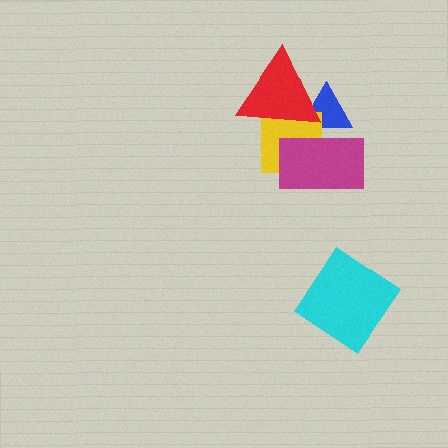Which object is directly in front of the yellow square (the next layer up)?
The magenta rectangle is directly in front of the yellow square.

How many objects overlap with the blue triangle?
3 objects overlap with the blue triangle.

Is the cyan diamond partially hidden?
No, no other shape covers it.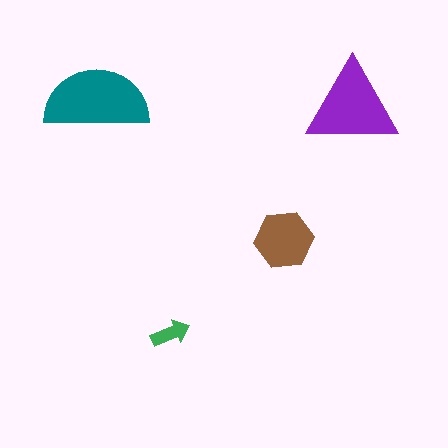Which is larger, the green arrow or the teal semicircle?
The teal semicircle.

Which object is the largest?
The teal semicircle.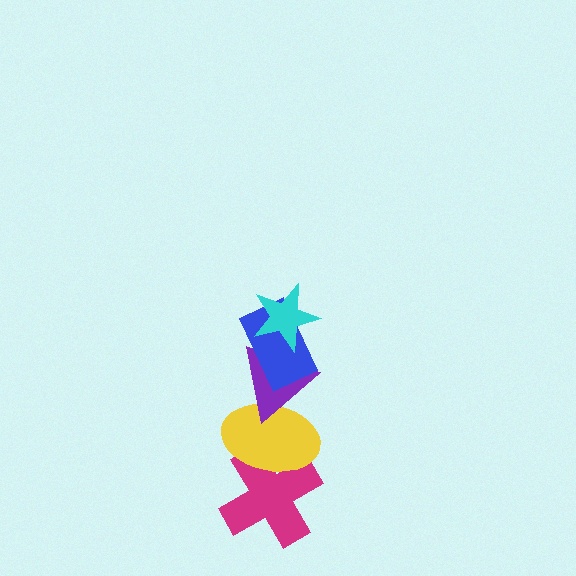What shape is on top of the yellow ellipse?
The purple triangle is on top of the yellow ellipse.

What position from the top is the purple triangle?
The purple triangle is 3rd from the top.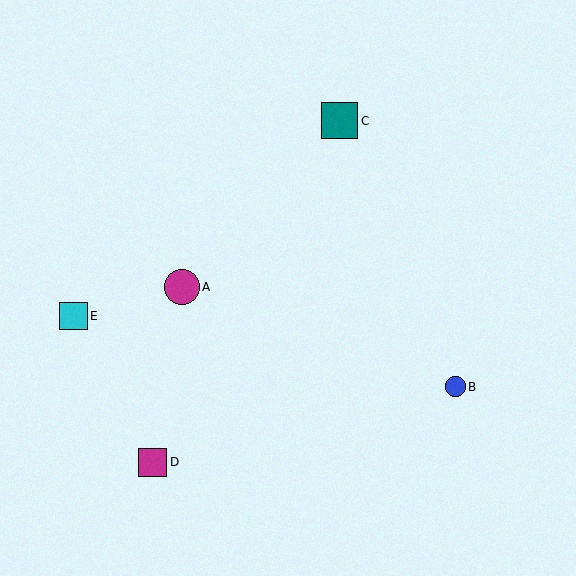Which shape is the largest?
The teal square (labeled C) is the largest.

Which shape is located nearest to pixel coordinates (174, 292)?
The magenta circle (labeled A) at (182, 287) is nearest to that location.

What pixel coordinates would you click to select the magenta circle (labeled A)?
Click at (182, 287) to select the magenta circle A.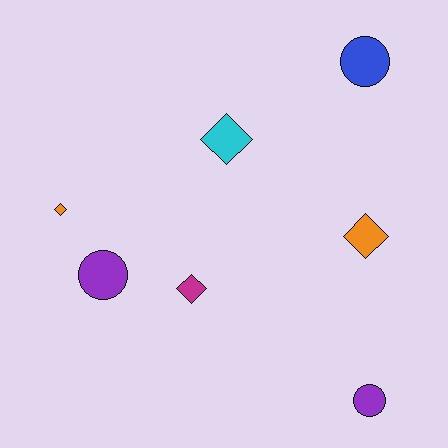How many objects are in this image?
There are 7 objects.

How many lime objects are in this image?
There are no lime objects.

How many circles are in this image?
There are 3 circles.